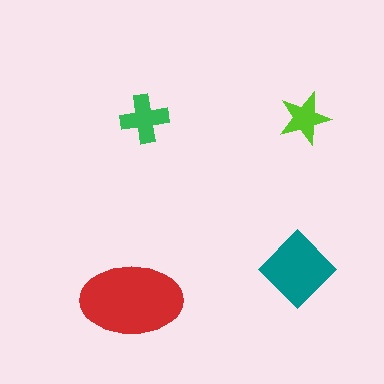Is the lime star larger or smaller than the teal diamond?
Smaller.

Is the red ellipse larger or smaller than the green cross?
Larger.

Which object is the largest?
The red ellipse.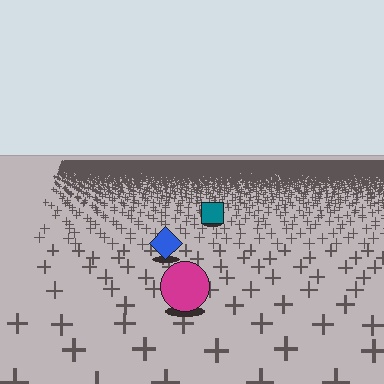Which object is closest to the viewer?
The magenta circle is closest. The texture marks near it are larger and more spread out.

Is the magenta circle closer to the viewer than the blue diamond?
Yes. The magenta circle is closer — you can tell from the texture gradient: the ground texture is coarser near it.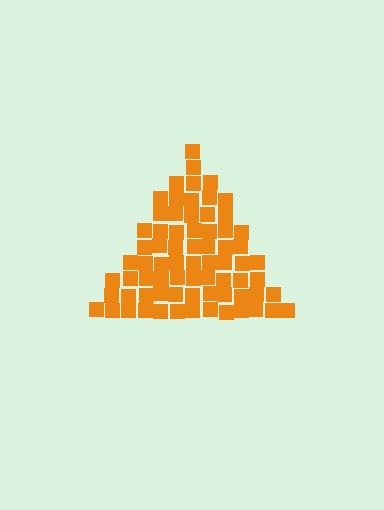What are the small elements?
The small elements are squares.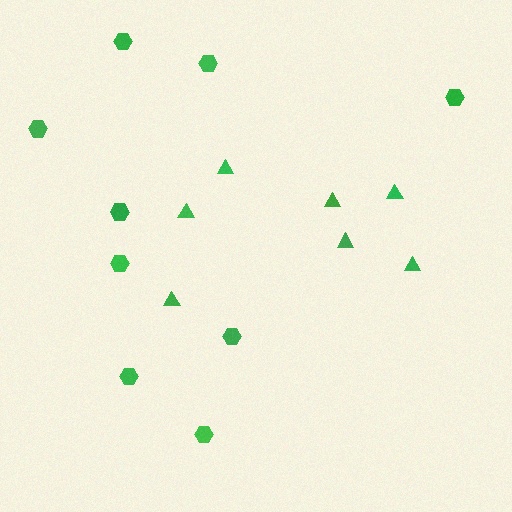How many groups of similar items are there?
There are 2 groups: one group of triangles (7) and one group of hexagons (9).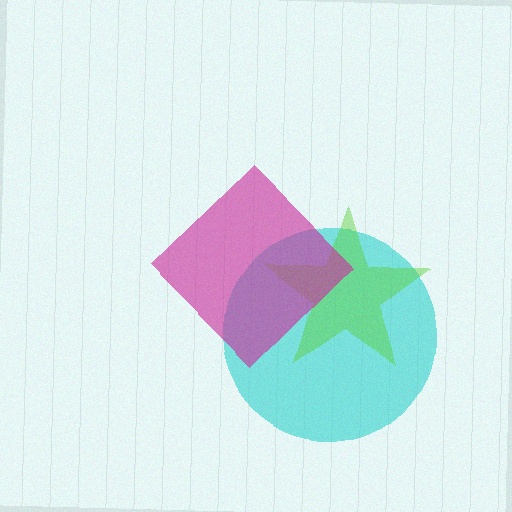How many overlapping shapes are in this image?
There are 3 overlapping shapes in the image.